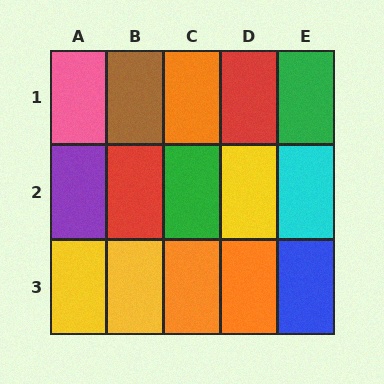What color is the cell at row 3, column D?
Orange.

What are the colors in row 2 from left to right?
Purple, red, green, yellow, cyan.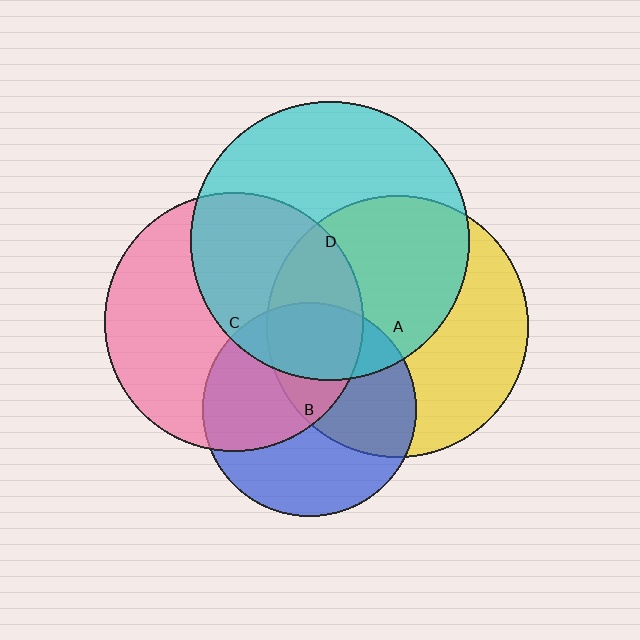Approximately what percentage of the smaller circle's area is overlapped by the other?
Approximately 50%.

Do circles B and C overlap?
Yes.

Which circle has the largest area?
Circle D (cyan).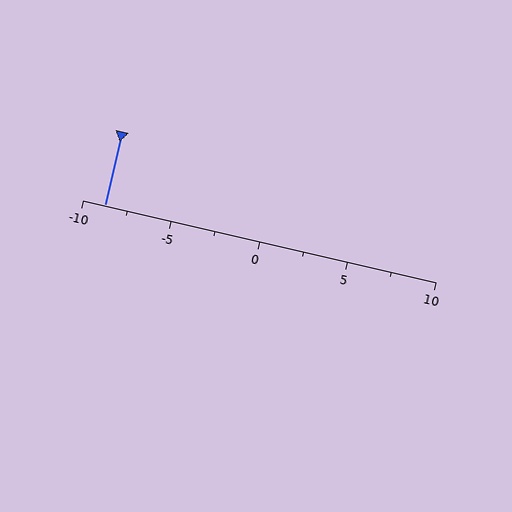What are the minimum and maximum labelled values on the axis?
The axis runs from -10 to 10.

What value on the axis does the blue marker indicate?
The marker indicates approximately -8.8.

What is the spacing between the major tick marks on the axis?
The major ticks are spaced 5 apart.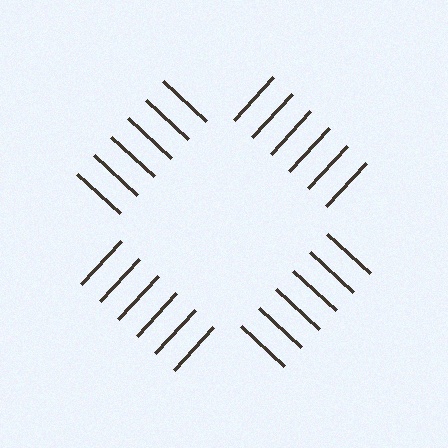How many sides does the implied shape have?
4 sides — the line-ends trace a square.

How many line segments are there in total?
24 — 6 along each of the 4 edges.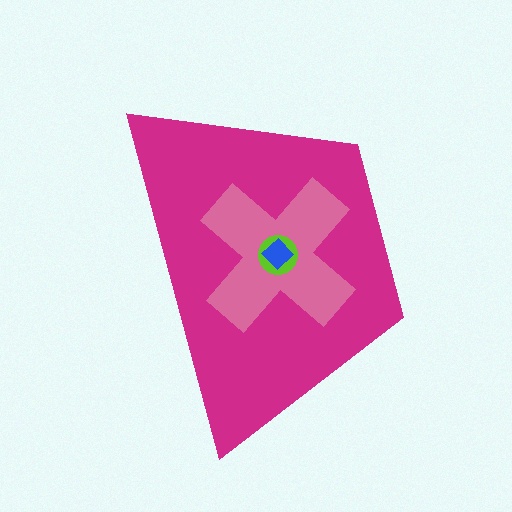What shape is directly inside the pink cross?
The lime circle.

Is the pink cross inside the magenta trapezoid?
Yes.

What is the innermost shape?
The blue diamond.